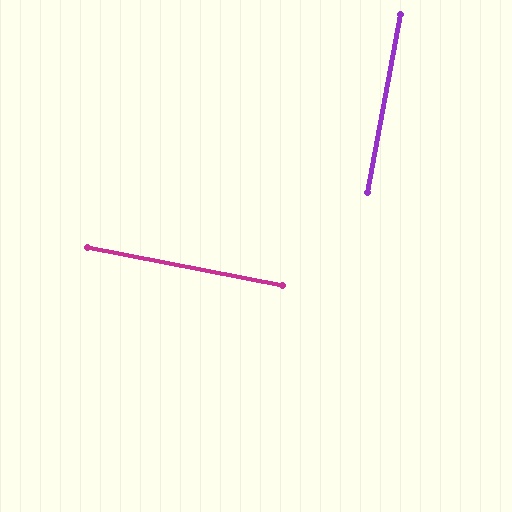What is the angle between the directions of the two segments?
Approximately 90 degrees.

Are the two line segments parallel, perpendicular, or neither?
Perpendicular — they meet at approximately 90°.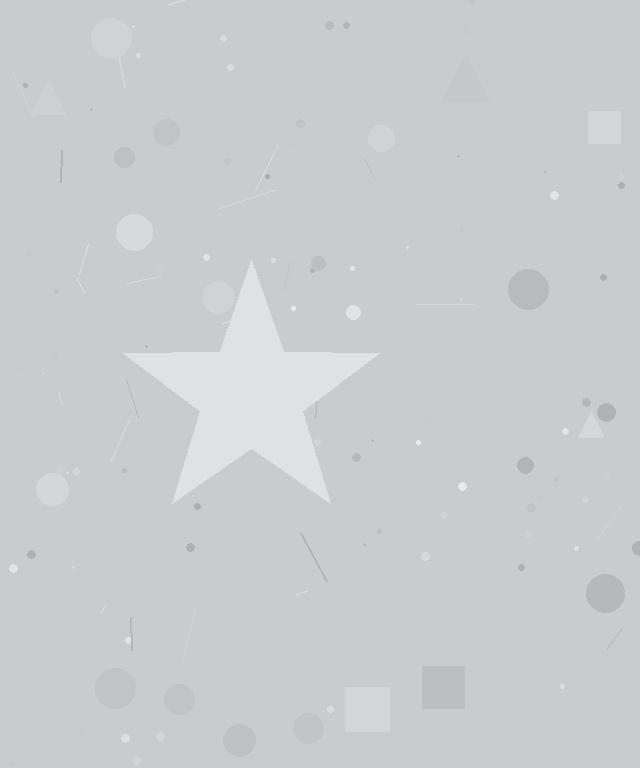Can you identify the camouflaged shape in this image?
The camouflaged shape is a star.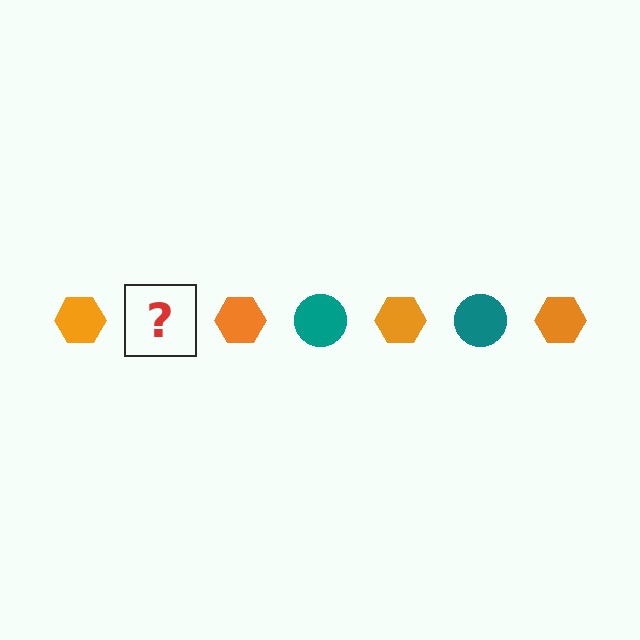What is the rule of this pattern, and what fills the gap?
The rule is that the pattern alternates between orange hexagon and teal circle. The gap should be filled with a teal circle.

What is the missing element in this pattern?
The missing element is a teal circle.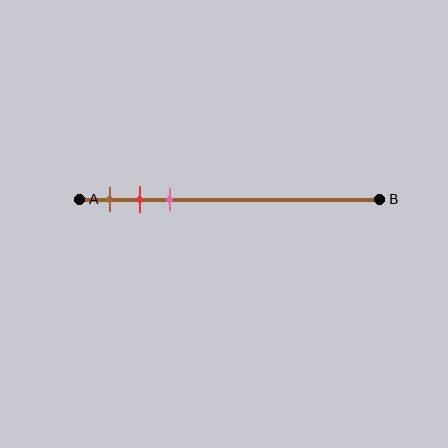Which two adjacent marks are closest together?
The red and pink marks are the closest adjacent pair.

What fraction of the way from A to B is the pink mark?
The pink mark is approximately 30% (0.3) of the way from A to B.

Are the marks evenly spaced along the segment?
Yes, the marks are approximately evenly spaced.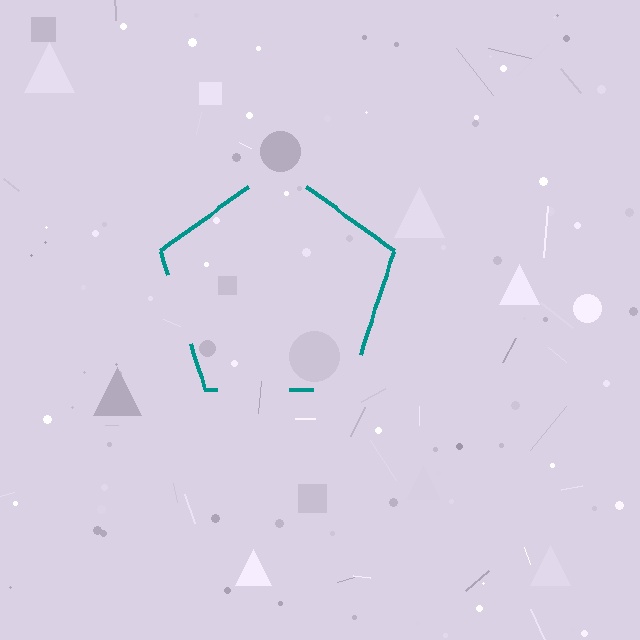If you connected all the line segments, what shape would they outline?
They would outline a pentagon.